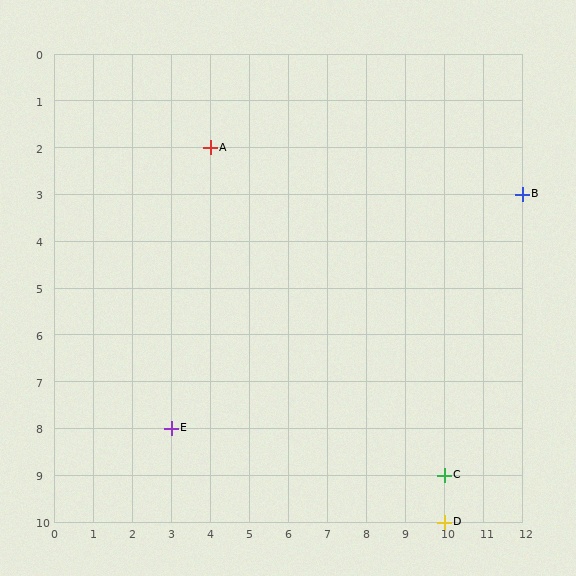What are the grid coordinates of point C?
Point C is at grid coordinates (10, 9).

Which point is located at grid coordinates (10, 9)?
Point C is at (10, 9).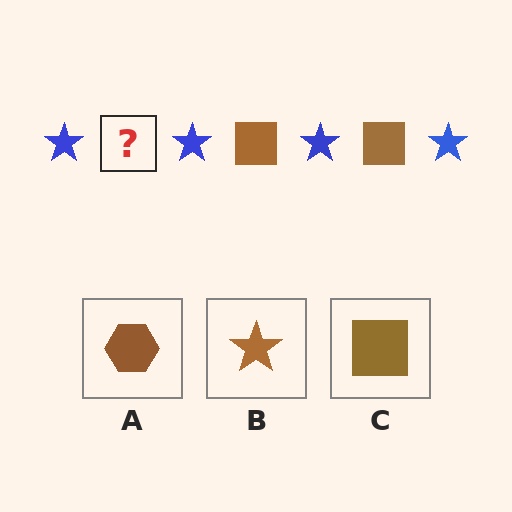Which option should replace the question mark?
Option C.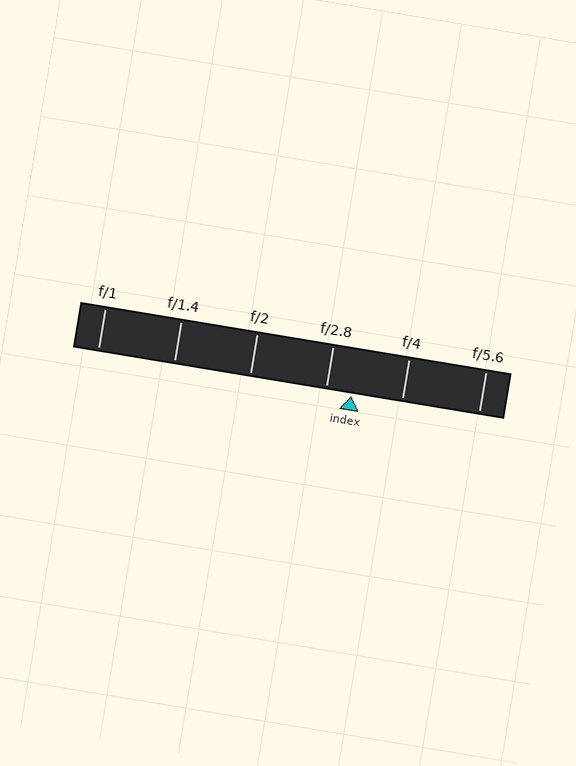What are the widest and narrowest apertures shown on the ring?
The widest aperture shown is f/1 and the narrowest is f/5.6.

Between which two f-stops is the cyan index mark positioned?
The index mark is between f/2.8 and f/4.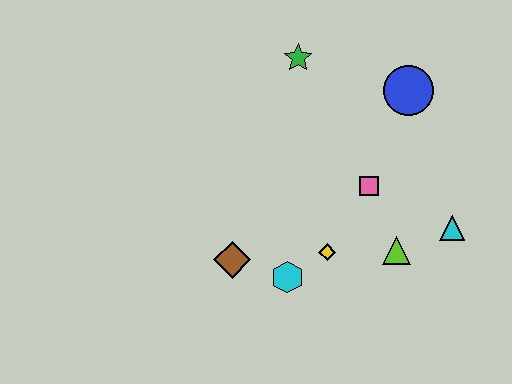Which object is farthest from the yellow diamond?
The green star is farthest from the yellow diamond.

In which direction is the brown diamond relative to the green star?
The brown diamond is below the green star.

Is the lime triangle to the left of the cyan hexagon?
No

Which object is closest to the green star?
The blue circle is closest to the green star.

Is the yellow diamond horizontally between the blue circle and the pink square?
No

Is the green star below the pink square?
No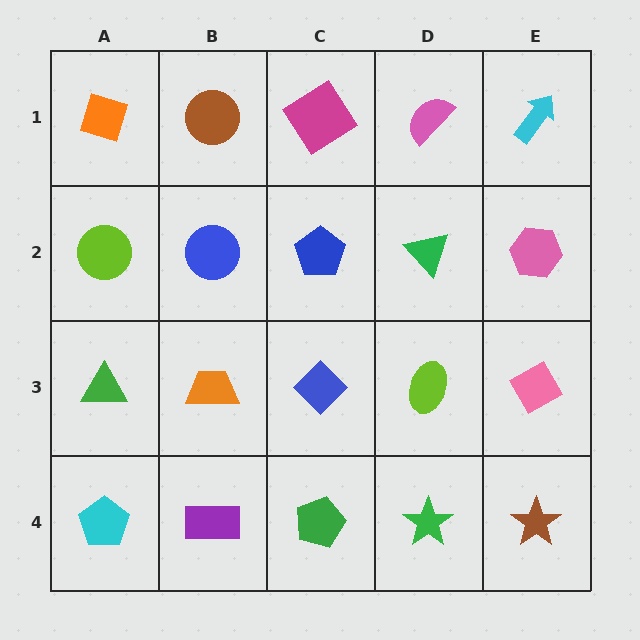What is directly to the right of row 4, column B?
A green pentagon.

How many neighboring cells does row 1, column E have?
2.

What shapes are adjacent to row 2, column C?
A magenta diamond (row 1, column C), a blue diamond (row 3, column C), a blue circle (row 2, column B), a green triangle (row 2, column D).